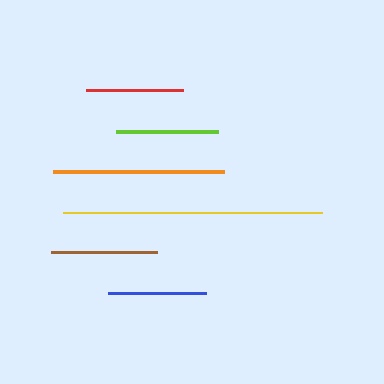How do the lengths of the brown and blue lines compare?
The brown and blue lines are approximately the same length.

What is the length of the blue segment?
The blue segment is approximately 98 pixels long.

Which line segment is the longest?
The yellow line is the longest at approximately 259 pixels.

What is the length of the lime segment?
The lime segment is approximately 102 pixels long.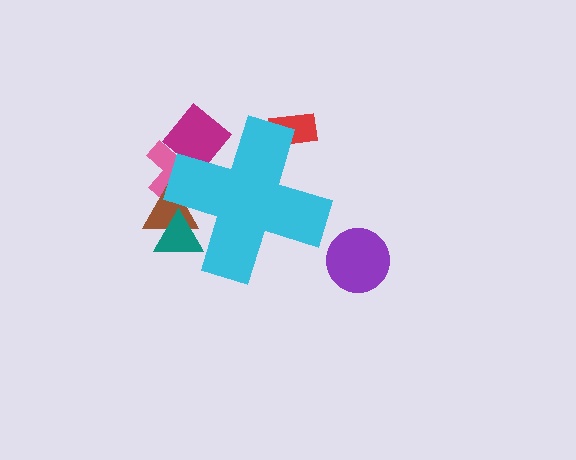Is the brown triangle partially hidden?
Yes, the brown triangle is partially hidden behind the cyan cross.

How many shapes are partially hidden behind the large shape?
5 shapes are partially hidden.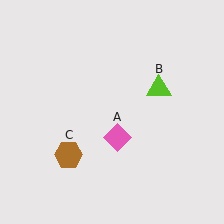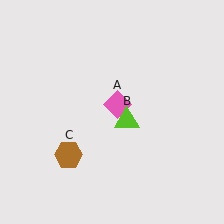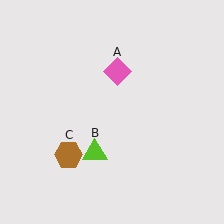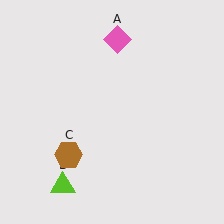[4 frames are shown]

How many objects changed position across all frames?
2 objects changed position: pink diamond (object A), lime triangle (object B).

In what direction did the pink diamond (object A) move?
The pink diamond (object A) moved up.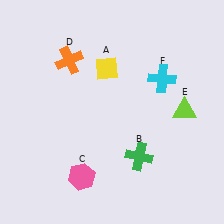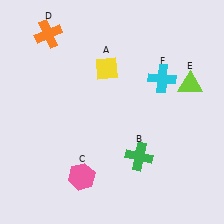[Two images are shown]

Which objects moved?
The objects that moved are: the orange cross (D), the lime triangle (E).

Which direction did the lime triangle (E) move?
The lime triangle (E) moved up.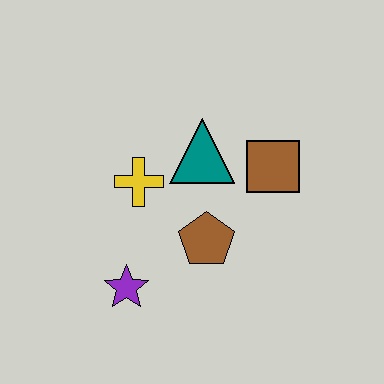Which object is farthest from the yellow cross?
The brown square is farthest from the yellow cross.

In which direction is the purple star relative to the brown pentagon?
The purple star is to the left of the brown pentagon.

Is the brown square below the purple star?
No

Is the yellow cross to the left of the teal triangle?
Yes